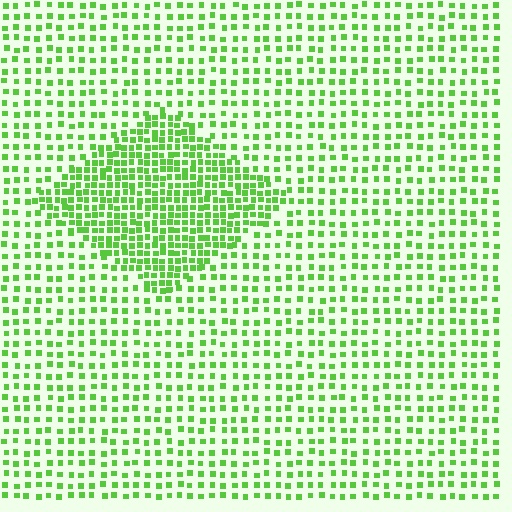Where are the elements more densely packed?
The elements are more densely packed inside the diamond boundary.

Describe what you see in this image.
The image contains small lime elements arranged at two different densities. A diamond-shaped region is visible where the elements are more densely packed than the surrounding area.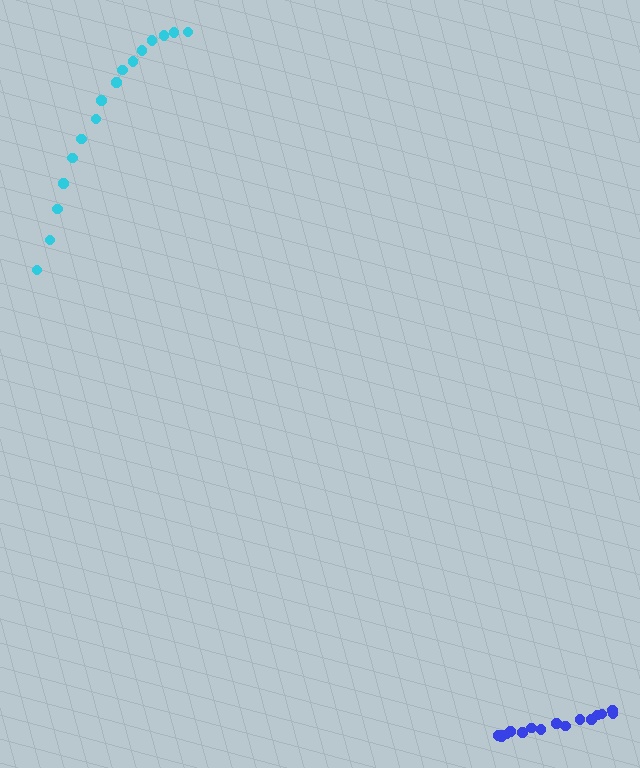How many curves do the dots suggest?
There are 2 distinct paths.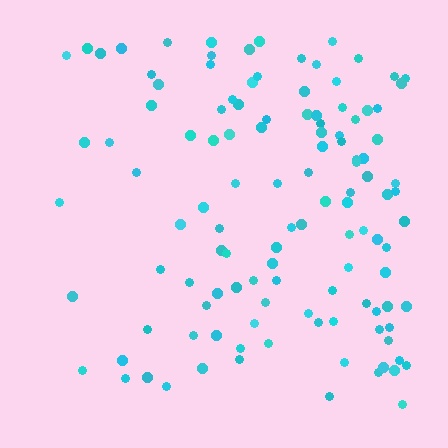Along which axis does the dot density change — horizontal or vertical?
Horizontal.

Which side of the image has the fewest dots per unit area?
The left.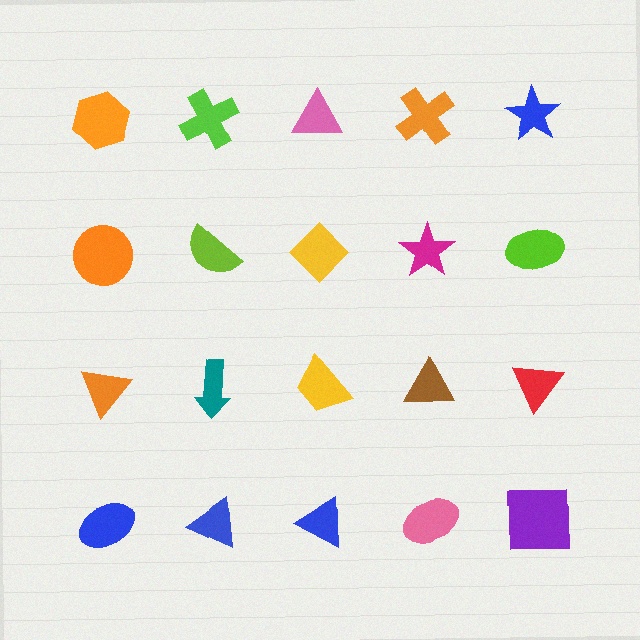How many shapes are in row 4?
5 shapes.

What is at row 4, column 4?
A pink ellipse.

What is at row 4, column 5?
A purple square.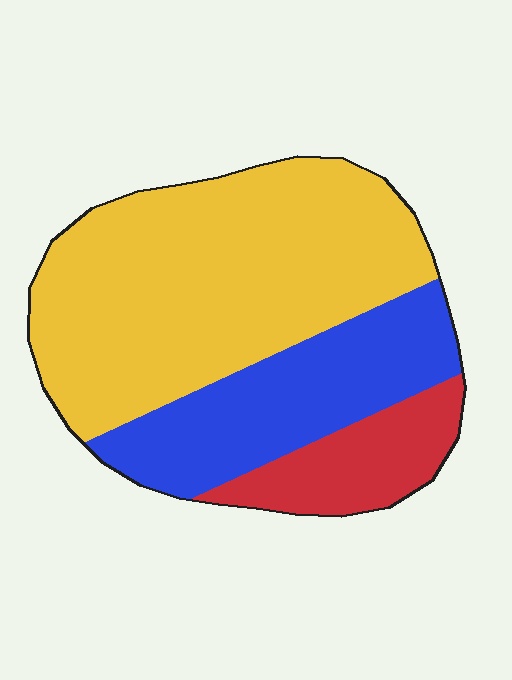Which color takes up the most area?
Yellow, at roughly 60%.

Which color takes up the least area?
Red, at roughly 15%.